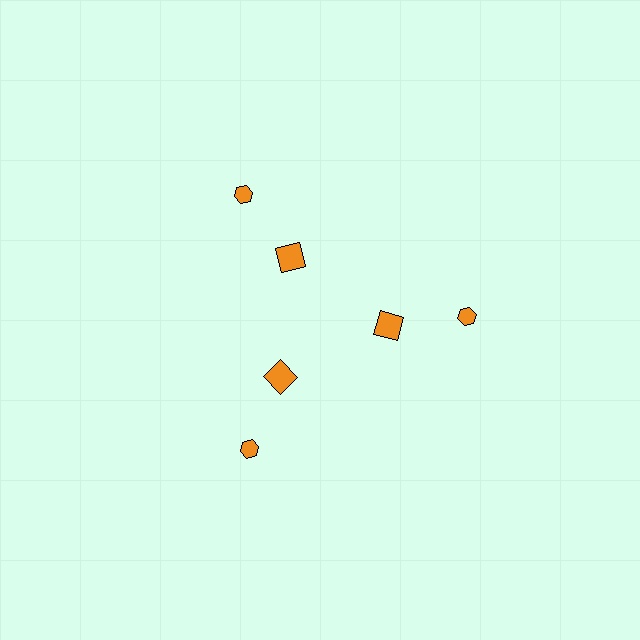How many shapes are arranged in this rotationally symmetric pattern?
There are 6 shapes, arranged in 3 groups of 2.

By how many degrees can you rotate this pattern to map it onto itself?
The pattern maps onto itself every 120 degrees of rotation.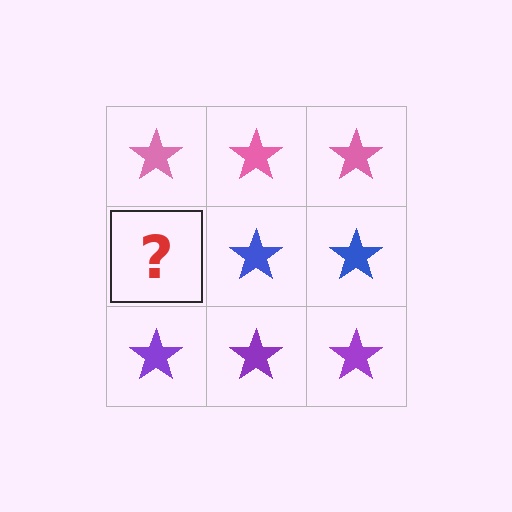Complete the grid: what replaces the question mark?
The question mark should be replaced with a blue star.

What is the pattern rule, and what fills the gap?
The rule is that each row has a consistent color. The gap should be filled with a blue star.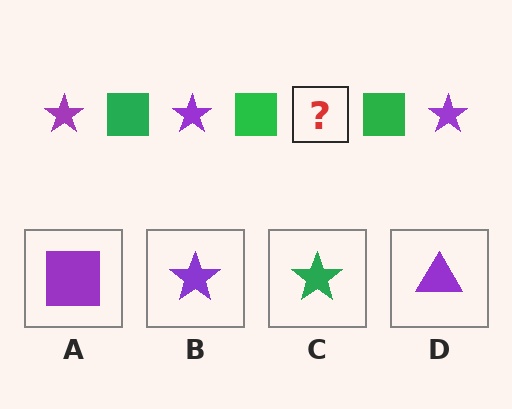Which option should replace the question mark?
Option B.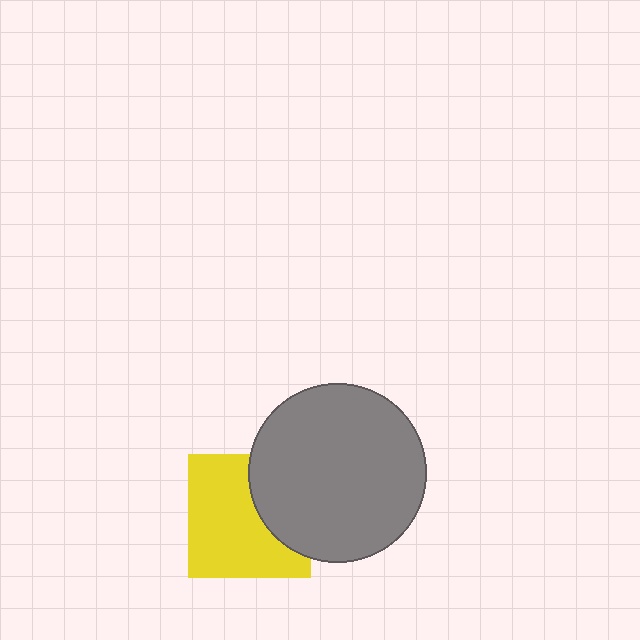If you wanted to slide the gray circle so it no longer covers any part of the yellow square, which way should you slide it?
Slide it right — that is the most direct way to separate the two shapes.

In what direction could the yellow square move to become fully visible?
The yellow square could move left. That would shift it out from behind the gray circle entirely.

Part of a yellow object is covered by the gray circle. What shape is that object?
It is a square.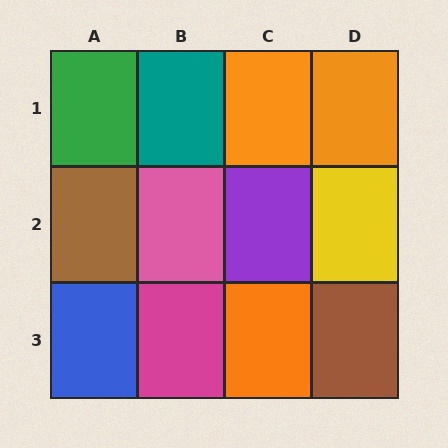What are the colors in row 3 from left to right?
Blue, magenta, orange, brown.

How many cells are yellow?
1 cell is yellow.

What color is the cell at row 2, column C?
Purple.